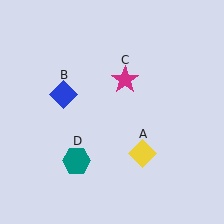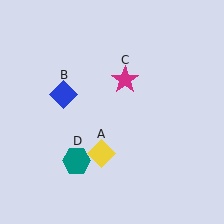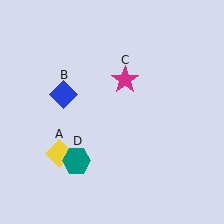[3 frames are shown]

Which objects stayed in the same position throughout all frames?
Blue diamond (object B) and magenta star (object C) and teal hexagon (object D) remained stationary.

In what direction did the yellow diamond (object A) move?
The yellow diamond (object A) moved left.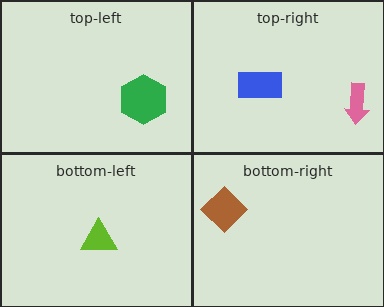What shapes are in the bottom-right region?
The brown diamond.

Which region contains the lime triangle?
The bottom-left region.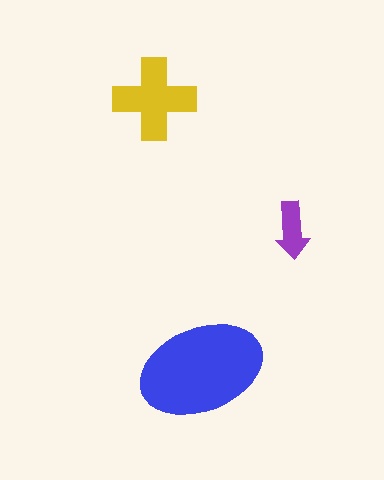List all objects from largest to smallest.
The blue ellipse, the yellow cross, the purple arrow.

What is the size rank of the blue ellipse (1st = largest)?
1st.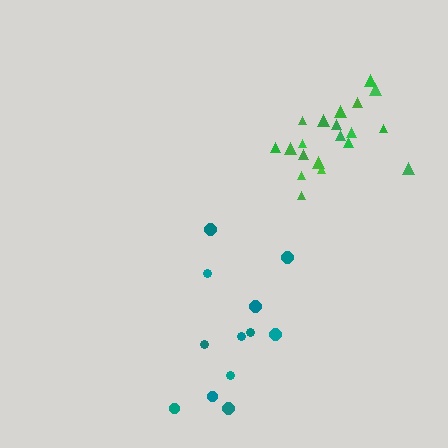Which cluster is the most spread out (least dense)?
Teal.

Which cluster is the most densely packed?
Green.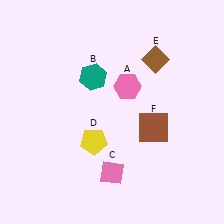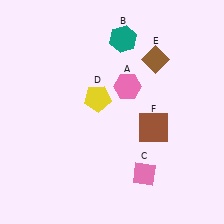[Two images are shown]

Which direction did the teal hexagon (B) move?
The teal hexagon (B) moved up.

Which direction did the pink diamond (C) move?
The pink diamond (C) moved right.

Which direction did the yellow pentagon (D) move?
The yellow pentagon (D) moved up.